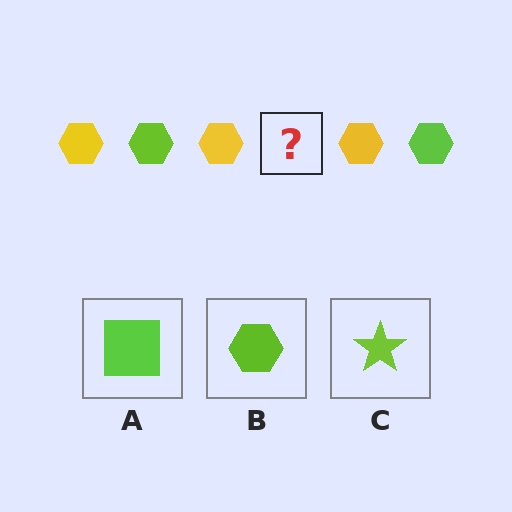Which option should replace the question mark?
Option B.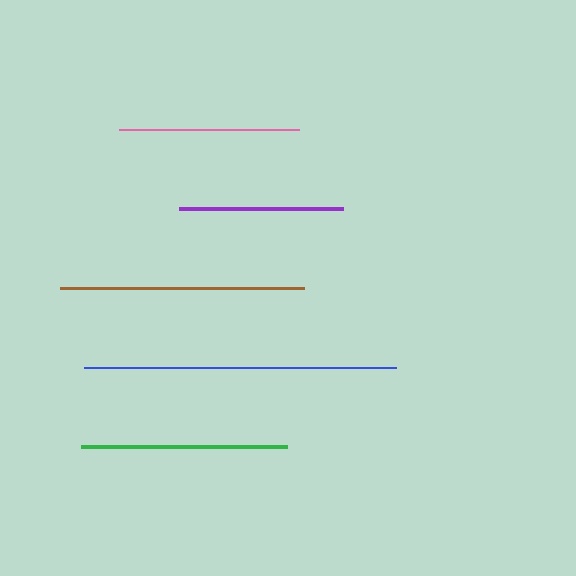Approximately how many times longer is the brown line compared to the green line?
The brown line is approximately 1.2 times the length of the green line.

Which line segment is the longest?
The blue line is the longest at approximately 312 pixels.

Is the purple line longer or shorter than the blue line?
The blue line is longer than the purple line.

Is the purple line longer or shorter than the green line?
The green line is longer than the purple line.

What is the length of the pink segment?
The pink segment is approximately 180 pixels long.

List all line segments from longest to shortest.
From longest to shortest: blue, brown, green, pink, purple.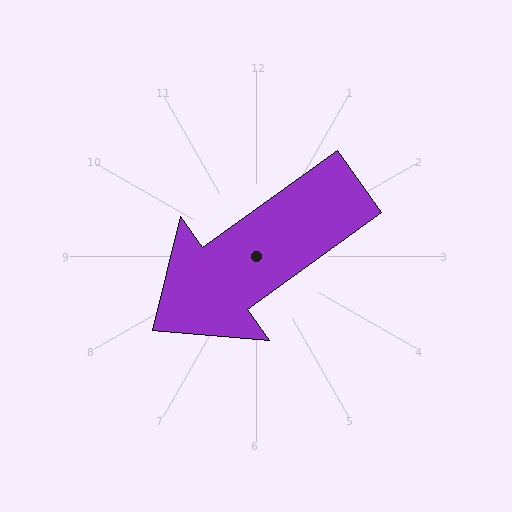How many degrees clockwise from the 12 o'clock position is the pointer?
Approximately 234 degrees.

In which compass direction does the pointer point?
Southwest.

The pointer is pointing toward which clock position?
Roughly 8 o'clock.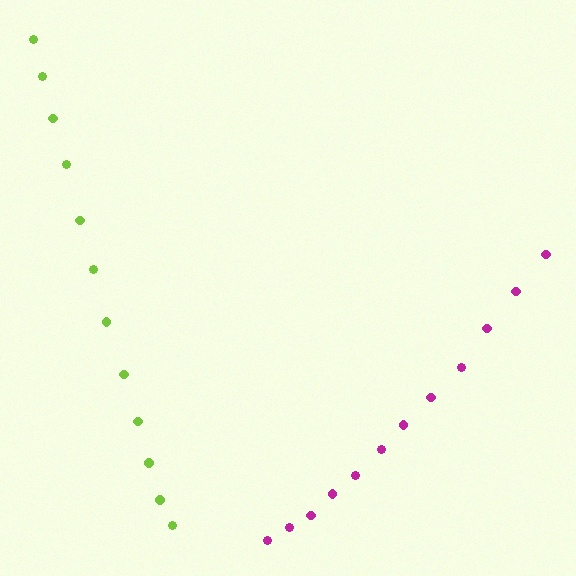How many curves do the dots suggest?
There are 2 distinct paths.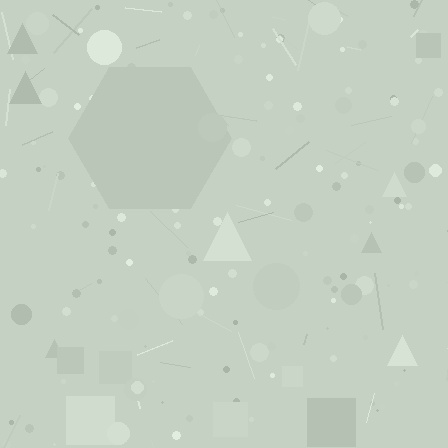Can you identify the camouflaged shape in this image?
The camouflaged shape is a hexagon.